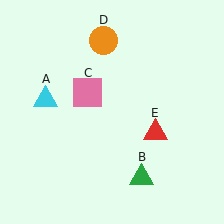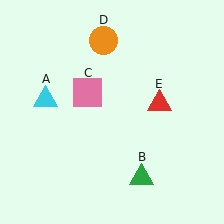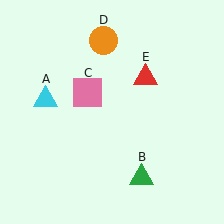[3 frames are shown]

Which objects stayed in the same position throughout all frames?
Cyan triangle (object A) and green triangle (object B) and pink square (object C) and orange circle (object D) remained stationary.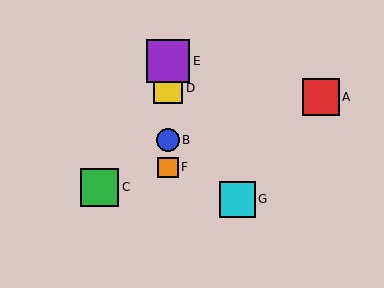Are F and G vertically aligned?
No, F is at x≈168 and G is at x≈237.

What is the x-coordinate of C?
Object C is at x≈99.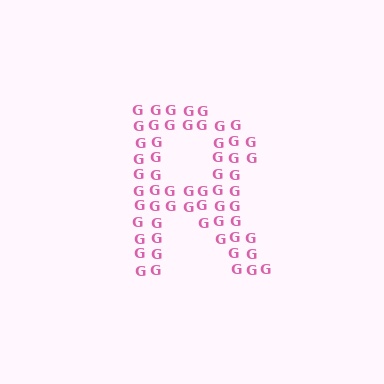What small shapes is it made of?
It is made of small letter G's.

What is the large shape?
The large shape is the letter R.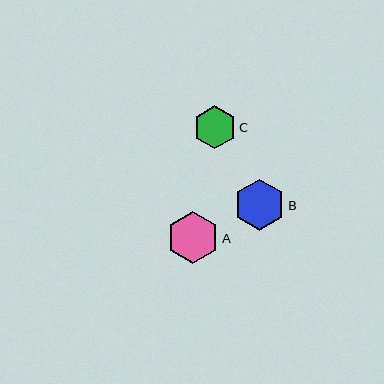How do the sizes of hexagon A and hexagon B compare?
Hexagon A and hexagon B are approximately the same size.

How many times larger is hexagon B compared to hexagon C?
Hexagon B is approximately 1.2 times the size of hexagon C.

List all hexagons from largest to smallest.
From largest to smallest: A, B, C.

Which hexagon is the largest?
Hexagon A is the largest with a size of approximately 52 pixels.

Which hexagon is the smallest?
Hexagon C is the smallest with a size of approximately 43 pixels.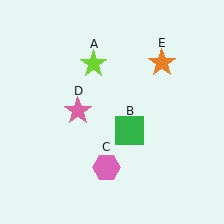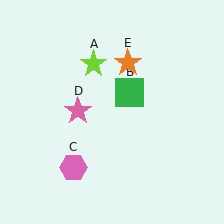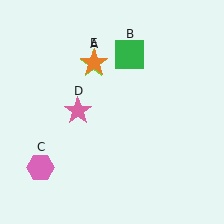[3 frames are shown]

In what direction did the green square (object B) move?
The green square (object B) moved up.